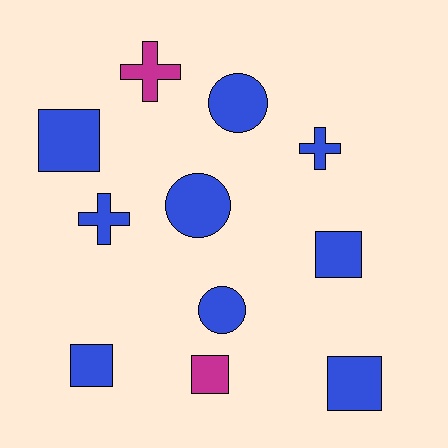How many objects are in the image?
There are 11 objects.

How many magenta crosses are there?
There is 1 magenta cross.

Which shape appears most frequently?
Square, with 5 objects.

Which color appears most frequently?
Blue, with 9 objects.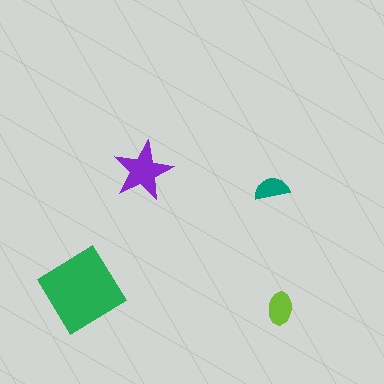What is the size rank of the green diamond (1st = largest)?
1st.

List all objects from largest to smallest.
The green diamond, the purple star, the lime ellipse, the teal semicircle.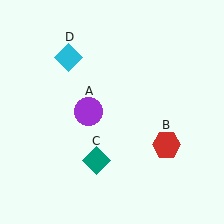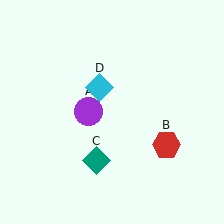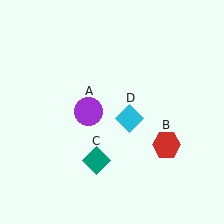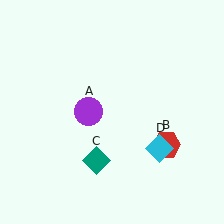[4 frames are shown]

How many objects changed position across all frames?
1 object changed position: cyan diamond (object D).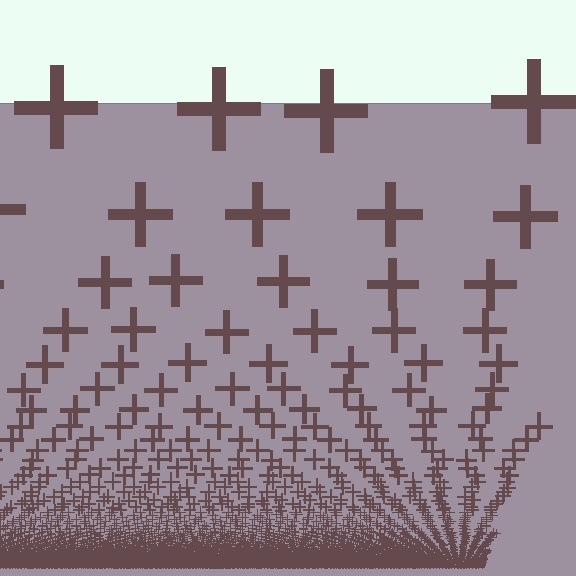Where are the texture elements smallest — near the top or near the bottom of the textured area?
Near the bottom.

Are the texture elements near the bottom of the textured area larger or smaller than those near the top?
Smaller. The gradient is inverted — elements near the bottom are smaller and denser.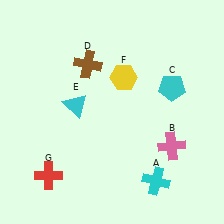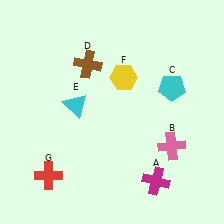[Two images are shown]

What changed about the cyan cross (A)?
In Image 1, A is cyan. In Image 2, it changed to magenta.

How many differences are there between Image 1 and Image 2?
There is 1 difference between the two images.